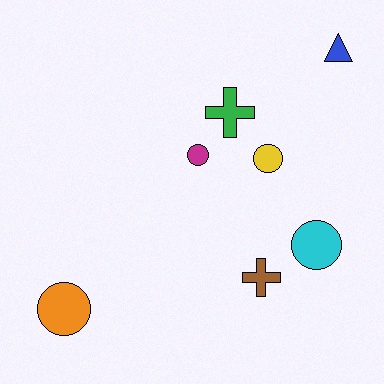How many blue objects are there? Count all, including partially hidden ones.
There is 1 blue object.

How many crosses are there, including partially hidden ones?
There are 2 crosses.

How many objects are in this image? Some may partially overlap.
There are 7 objects.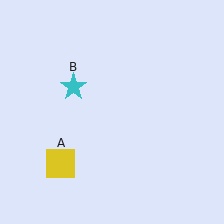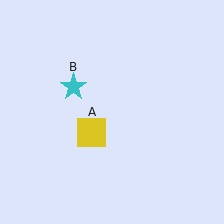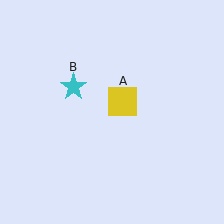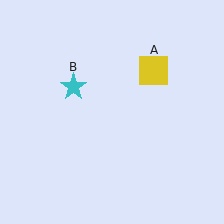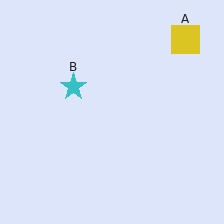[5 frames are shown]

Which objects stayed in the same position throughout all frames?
Cyan star (object B) remained stationary.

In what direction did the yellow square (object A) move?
The yellow square (object A) moved up and to the right.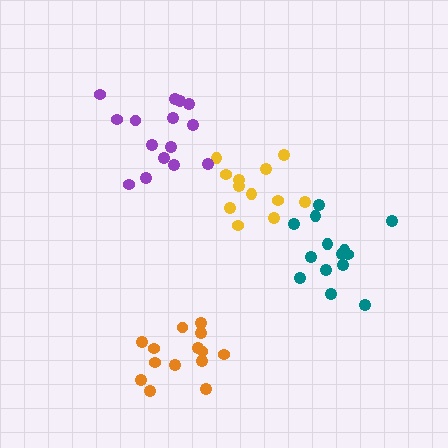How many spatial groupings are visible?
There are 4 spatial groupings.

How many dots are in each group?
Group 1: 14 dots, Group 2: 14 dots, Group 3: 12 dots, Group 4: 15 dots (55 total).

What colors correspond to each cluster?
The clusters are colored: teal, orange, yellow, purple.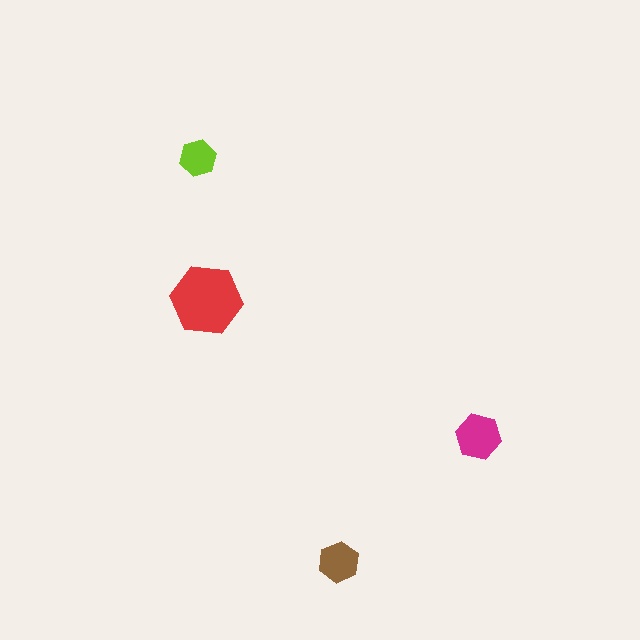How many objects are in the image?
There are 4 objects in the image.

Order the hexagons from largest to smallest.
the red one, the magenta one, the brown one, the lime one.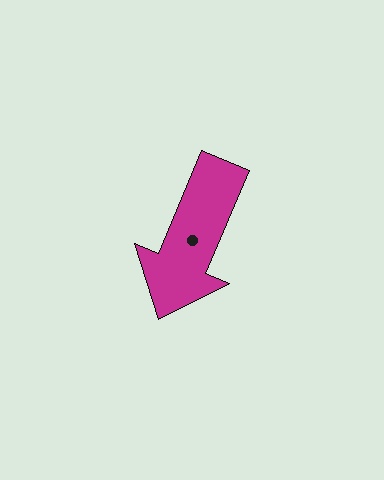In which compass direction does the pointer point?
Southwest.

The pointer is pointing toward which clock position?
Roughly 7 o'clock.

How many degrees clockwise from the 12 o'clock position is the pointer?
Approximately 203 degrees.